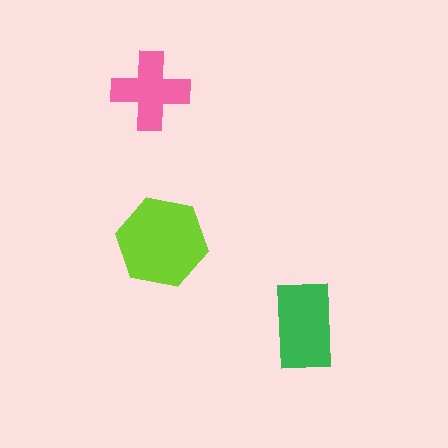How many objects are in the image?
There are 3 objects in the image.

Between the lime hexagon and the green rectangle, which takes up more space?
The lime hexagon.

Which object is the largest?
The lime hexagon.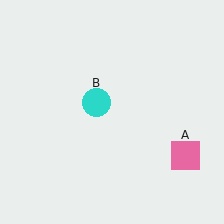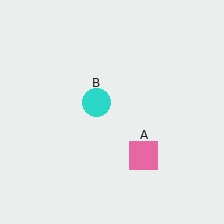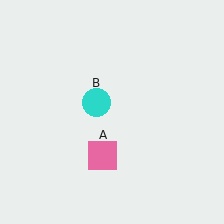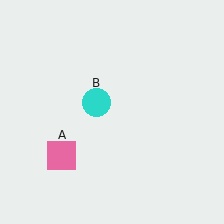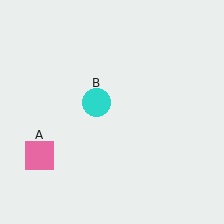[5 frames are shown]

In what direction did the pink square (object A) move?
The pink square (object A) moved left.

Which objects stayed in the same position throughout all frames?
Cyan circle (object B) remained stationary.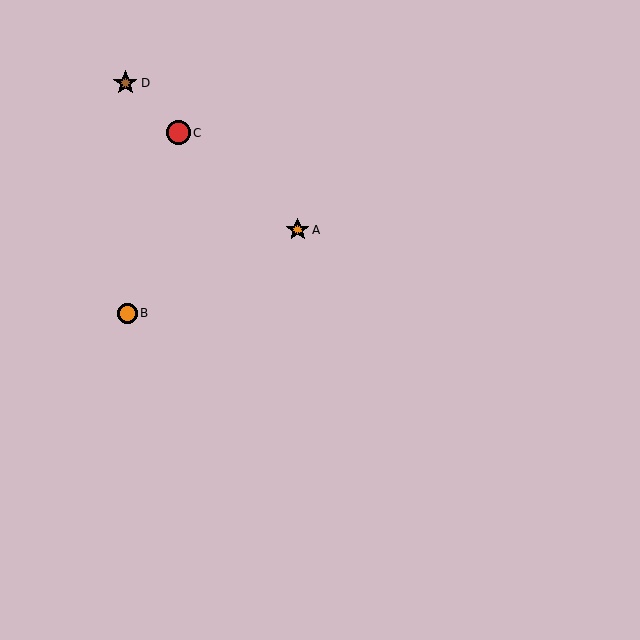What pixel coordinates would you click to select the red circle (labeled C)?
Click at (179, 133) to select the red circle C.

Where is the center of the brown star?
The center of the brown star is at (125, 83).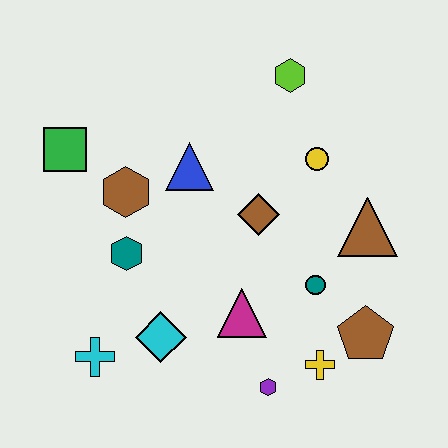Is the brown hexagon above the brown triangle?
Yes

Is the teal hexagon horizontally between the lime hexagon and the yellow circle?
No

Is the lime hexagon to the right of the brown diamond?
Yes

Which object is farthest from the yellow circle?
The cyan cross is farthest from the yellow circle.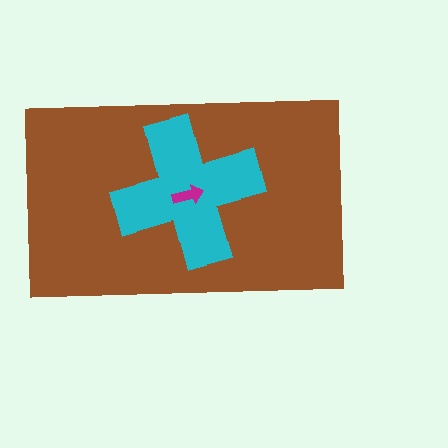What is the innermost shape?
The magenta arrow.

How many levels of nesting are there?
3.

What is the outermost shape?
The brown rectangle.